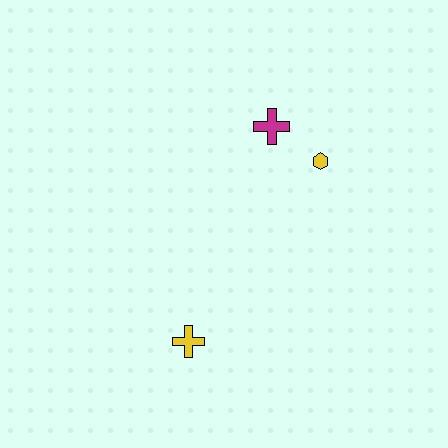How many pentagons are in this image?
There are no pentagons.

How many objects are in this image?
There are 3 objects.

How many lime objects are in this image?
There are no lime objects.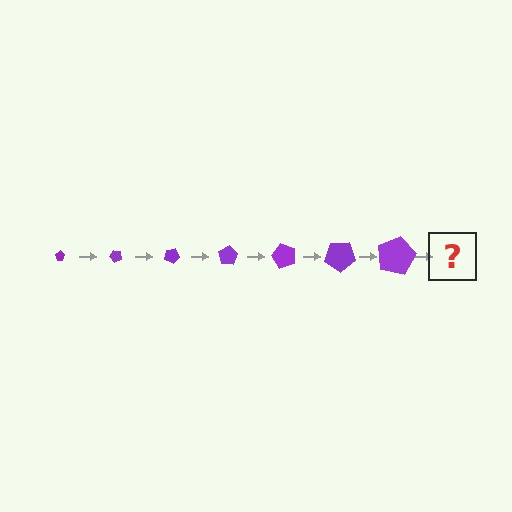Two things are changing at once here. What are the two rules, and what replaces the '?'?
The two rules are that the pentagon grows larger each step and it rotates 50 degrees each step. The '?' should be a pentagon, larger than the previous one and rotated 350 degrees from the start.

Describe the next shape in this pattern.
It should be a pentagon, larger than the previous one and rotated 350 degrees from the start.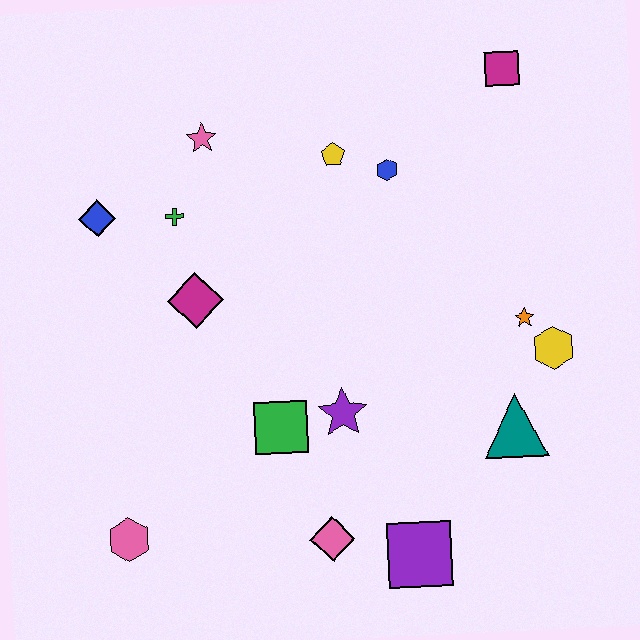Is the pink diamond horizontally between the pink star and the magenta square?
Yes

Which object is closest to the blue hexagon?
The yellow pentagon is closest to the blue hexagon.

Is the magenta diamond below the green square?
No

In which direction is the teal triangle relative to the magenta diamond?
The teal triangle is to the right of the magenta diamond.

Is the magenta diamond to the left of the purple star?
Yes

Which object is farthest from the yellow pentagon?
The pink hexagon is farthest from the yellow pentagon.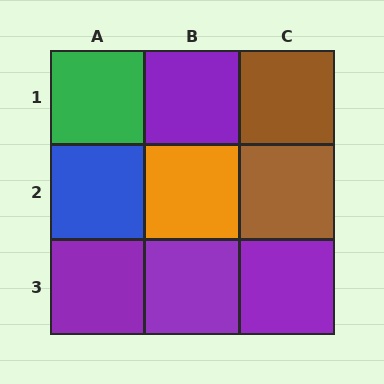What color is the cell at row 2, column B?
Orange.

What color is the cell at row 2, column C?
Brown.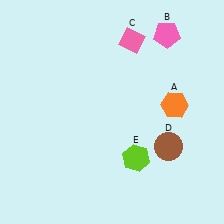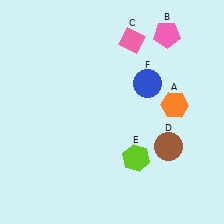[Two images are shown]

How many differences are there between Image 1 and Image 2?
There is 1 difference between the two images.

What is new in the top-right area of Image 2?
A blue circle (F) was added in the top-right area of Image 2.